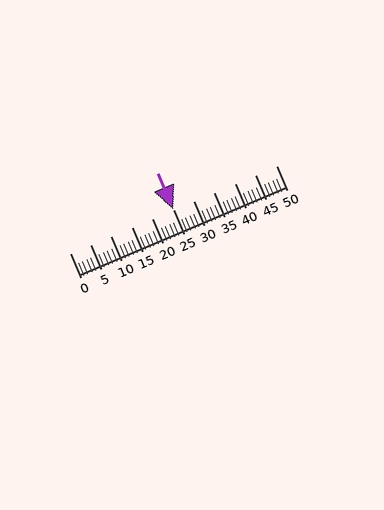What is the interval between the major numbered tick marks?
The major tick marks are spaced 5 units apart.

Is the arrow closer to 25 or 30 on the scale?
The arrow is closer to 25.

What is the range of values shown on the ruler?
The ruler shows values from 0 to 50.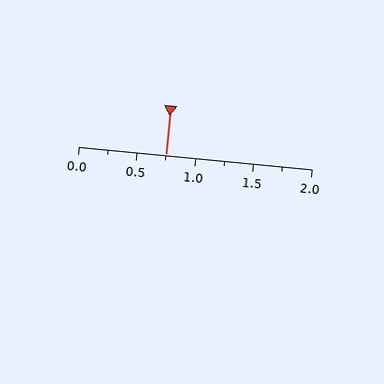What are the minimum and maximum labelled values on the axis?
The axis runs from 0.0 to 2.0.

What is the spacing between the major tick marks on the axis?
The major ticks are spaced 0.5 apart.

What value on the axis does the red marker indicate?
The marker indicates approximately 0.75.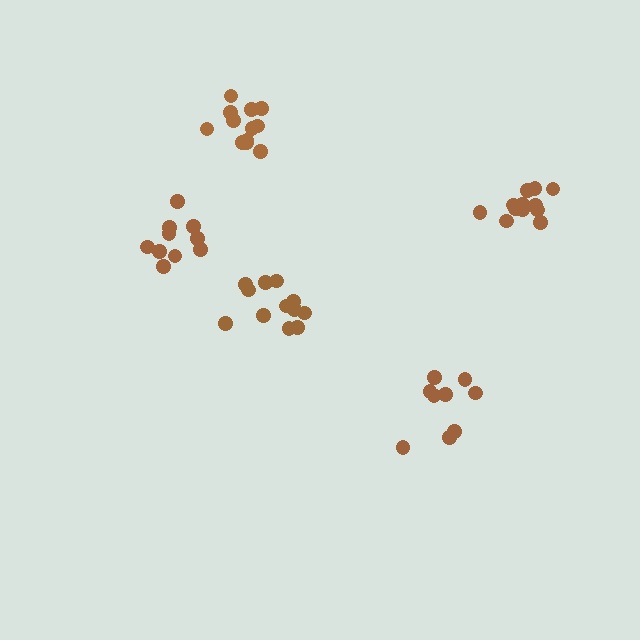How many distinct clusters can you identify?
There are 5 distinct clusters.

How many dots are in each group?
Group 1: 9 dots, Group 2: 10 dots, Group 3: 12 dots, Group 4: 12 dots, Group 5: 12 dots (55 total).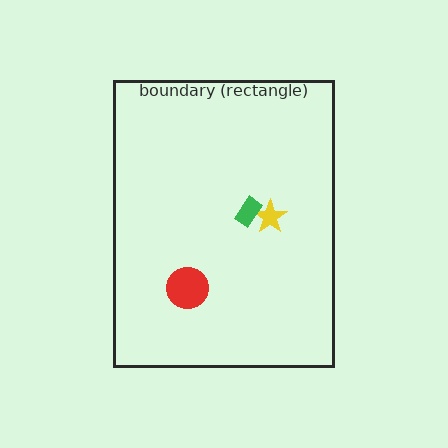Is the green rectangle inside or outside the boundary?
Inside.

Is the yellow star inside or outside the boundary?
Inside.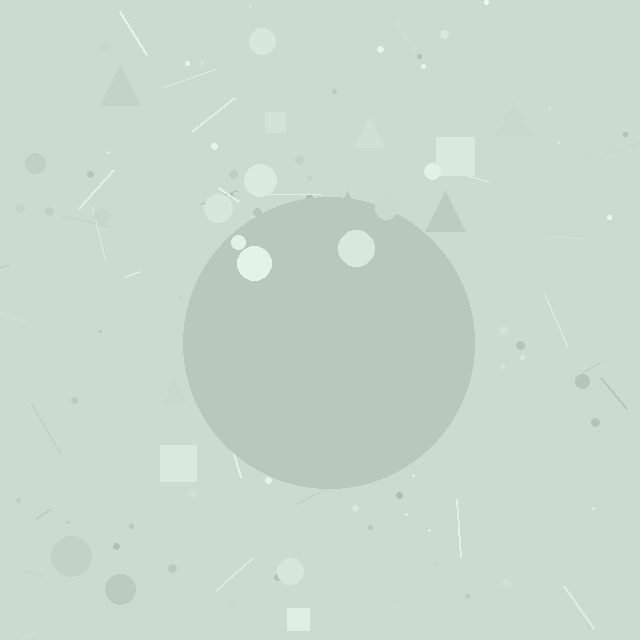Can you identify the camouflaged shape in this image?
The camouflaged shape is a circle.